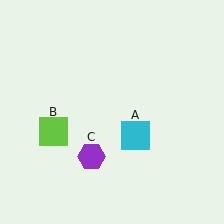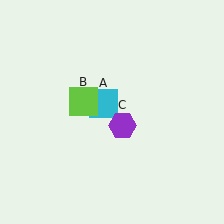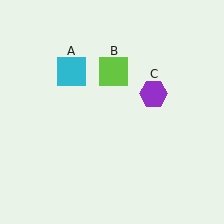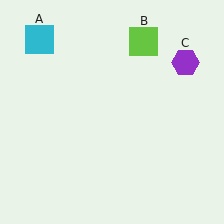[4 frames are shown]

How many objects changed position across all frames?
3 objects changed position: cyan square (object A), lime square (object B), purple hexagon (object C).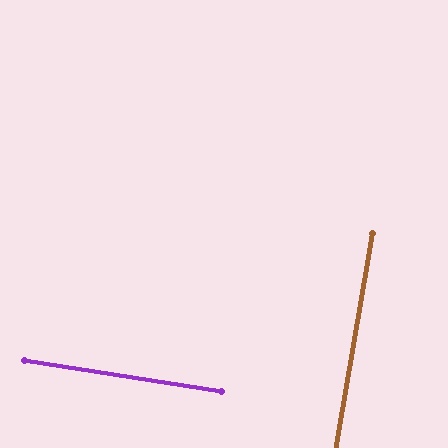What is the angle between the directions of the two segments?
Approximately 89 degrees.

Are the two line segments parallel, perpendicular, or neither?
Perpendicular — they meet at approximately 89°.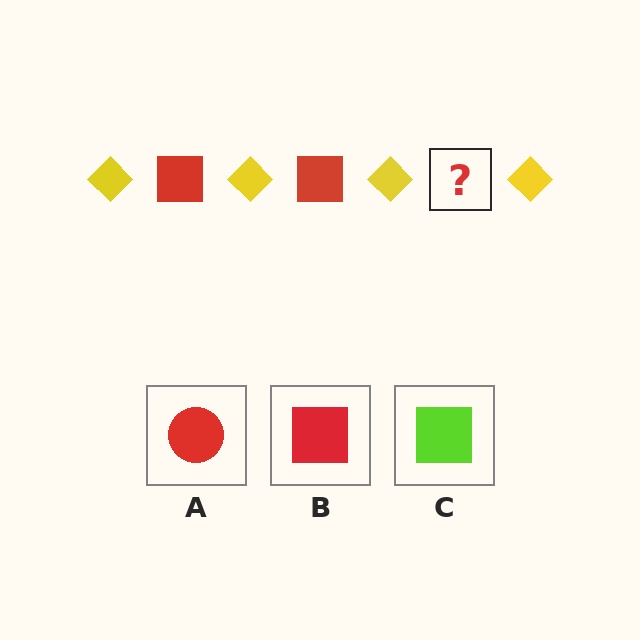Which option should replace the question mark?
Option B.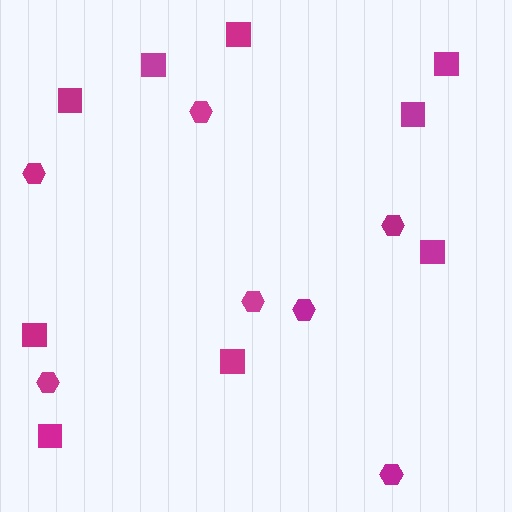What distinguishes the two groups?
There are 2 groups: one group of hexagons (7) and one group of squares (9).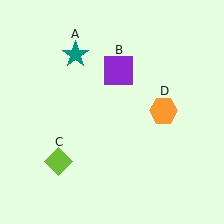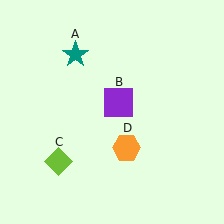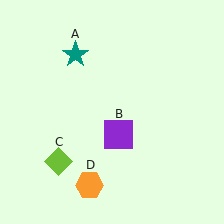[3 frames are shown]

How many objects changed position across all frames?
2 objects changed position: purple square (object B), orange hexagon (object D).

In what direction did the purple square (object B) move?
The purple square (object B) moved down.